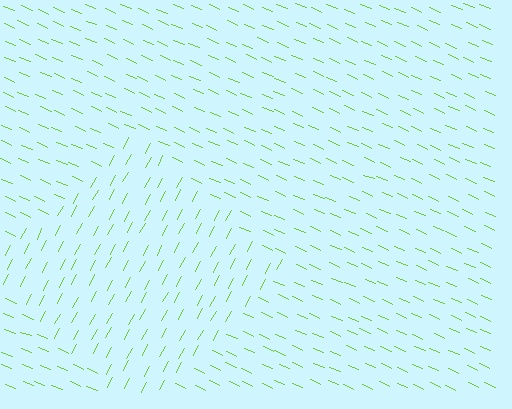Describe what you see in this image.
The image is filled with small lime line segments. A diamond region in the image has lines oriented differently from the surrounding lines, creating a visible texture boundary.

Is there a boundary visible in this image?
Yes, there is a texture boundary formed by a change in line orientation.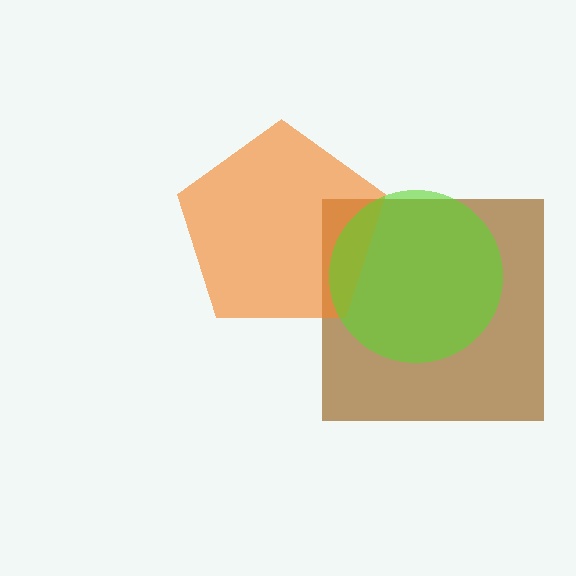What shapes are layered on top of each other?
The layered shapes are: a brown square, an orange pentagon, a lime circle.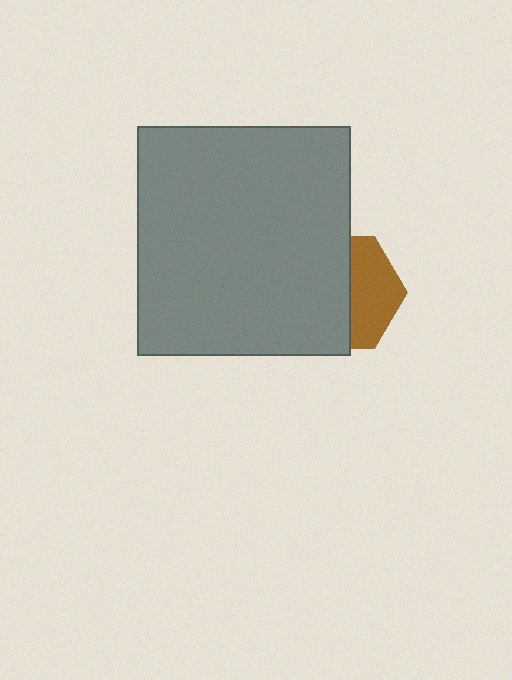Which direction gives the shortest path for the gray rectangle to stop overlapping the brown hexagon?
Moving left gives the shortest separation.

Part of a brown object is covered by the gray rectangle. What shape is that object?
It is a hexagon.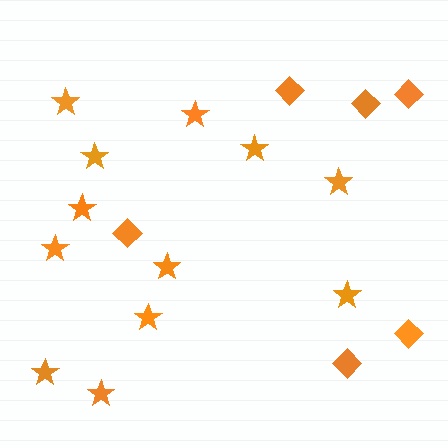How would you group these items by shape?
There are 2 groups: one group of diamonds (6) and one group of stars (12).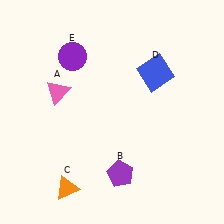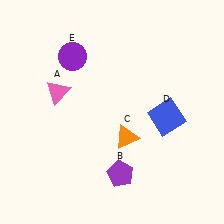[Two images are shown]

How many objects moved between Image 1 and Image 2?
2 objects moved between the two images.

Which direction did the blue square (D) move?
The blue square (D) moved down.